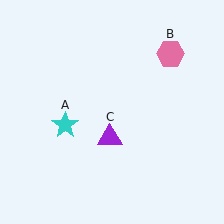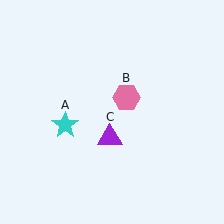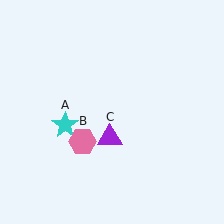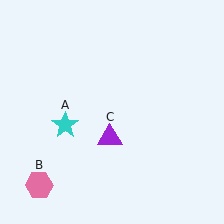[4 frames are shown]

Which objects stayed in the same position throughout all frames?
Cyan star (object A) and purple triangle (object C) remained stationary.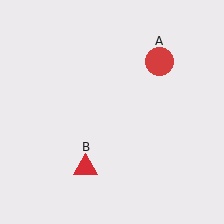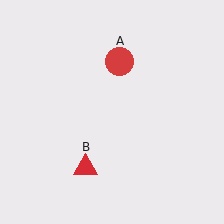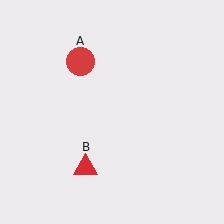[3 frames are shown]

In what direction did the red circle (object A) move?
The red circle (object A) moved left.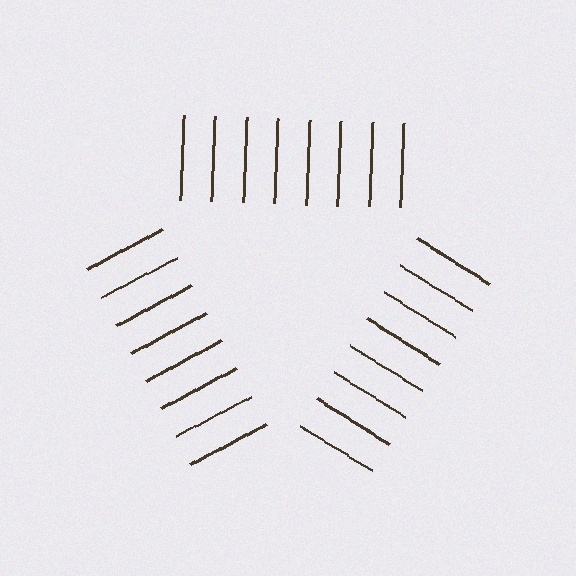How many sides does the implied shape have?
3 sides — the line-ends trace a triangle.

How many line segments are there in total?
24 — 8 along each of the 3 edges.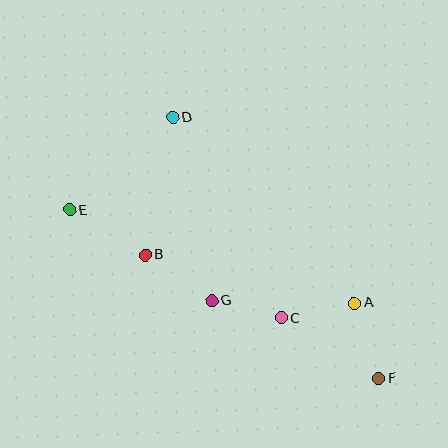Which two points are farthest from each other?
Points E and F are farthest from each other.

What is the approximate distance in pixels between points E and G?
The distance between E and G is approximately 168 pixels.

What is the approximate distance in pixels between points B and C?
The distance between B and C is approximately 150 pixels.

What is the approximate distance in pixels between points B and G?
The distance between B and G is approximately 81 pixels.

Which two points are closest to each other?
Points C and G are closest to each other.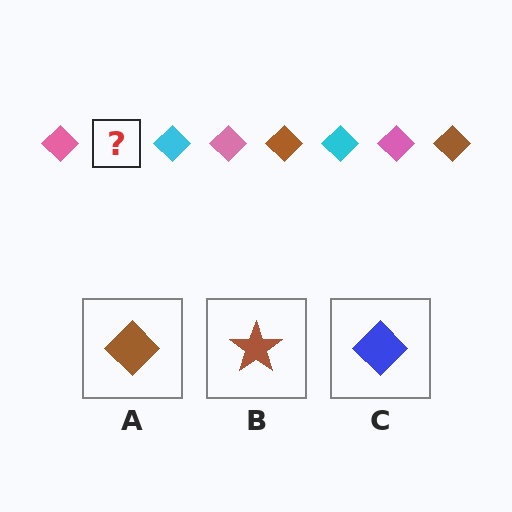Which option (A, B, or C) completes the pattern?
A.